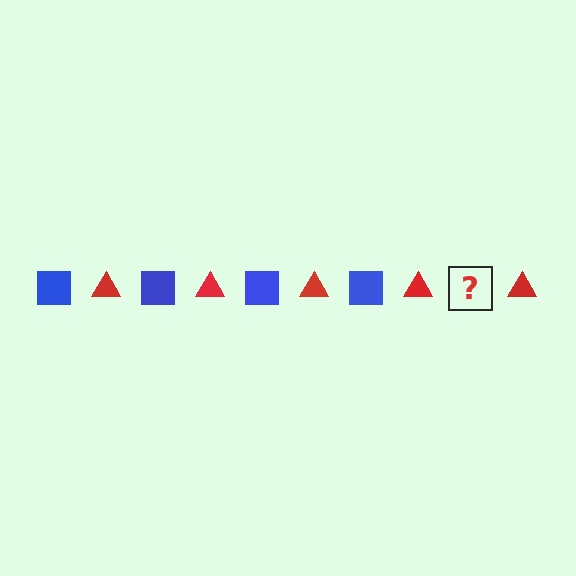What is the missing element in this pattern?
The missing element is a blue square.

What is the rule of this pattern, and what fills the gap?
The rule is that the pattern alternates between blue square and red triangle. The gap should be filled with a blue square.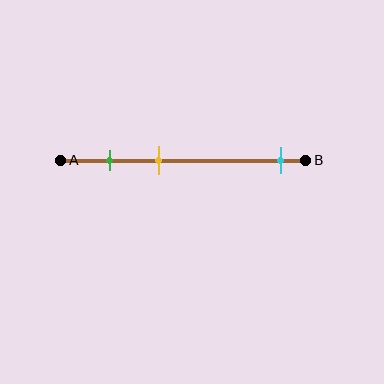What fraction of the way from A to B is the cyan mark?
The cyan mark is approximately 90% (0.9) of the way from A to B.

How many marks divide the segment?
There are 3 marks dividing the segment.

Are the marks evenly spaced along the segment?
No, the marks are not evenly spaced.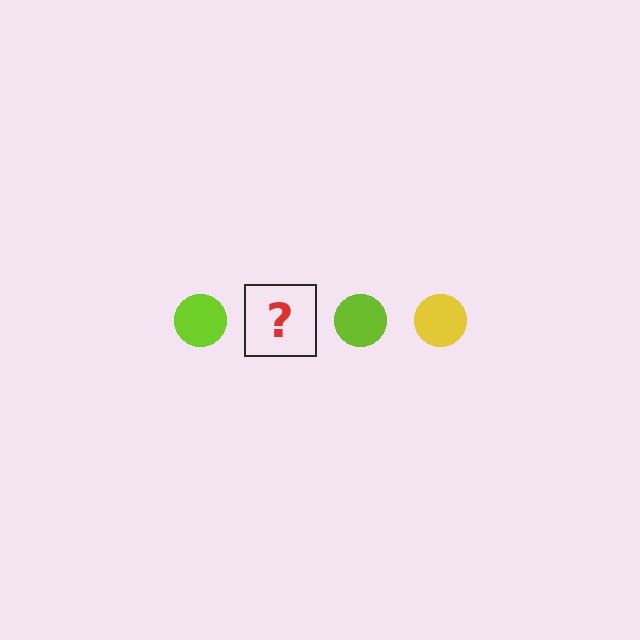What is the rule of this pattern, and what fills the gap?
The rule is that the pattern cycles through lime, yellow circles. The gap should be filled with a yellow circle.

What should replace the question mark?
The question mark should be replaced with a yellow circle.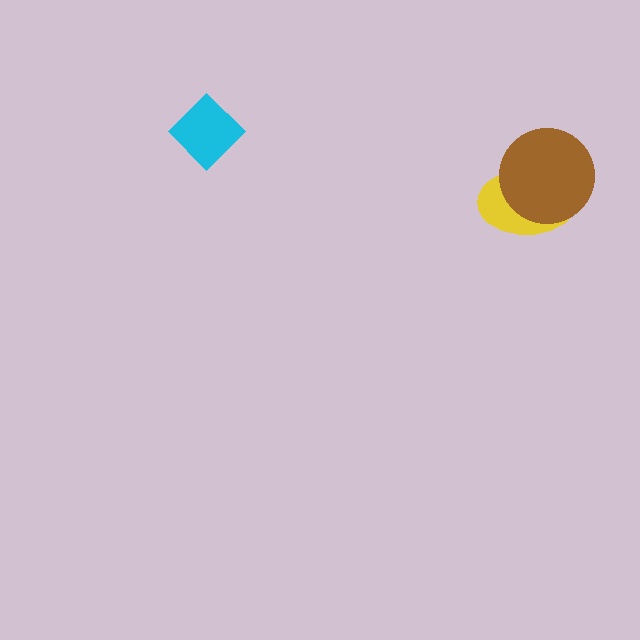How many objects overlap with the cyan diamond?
0 objects overlap with the cyan diamond.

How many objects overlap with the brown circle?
1 object overlaps with the brown circle.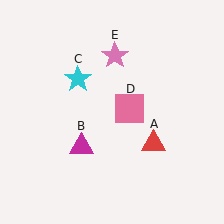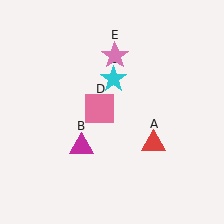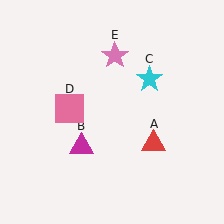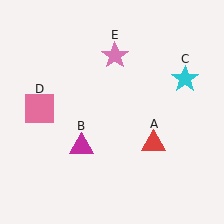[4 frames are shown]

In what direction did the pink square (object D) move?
The pink square (object D) moved left.